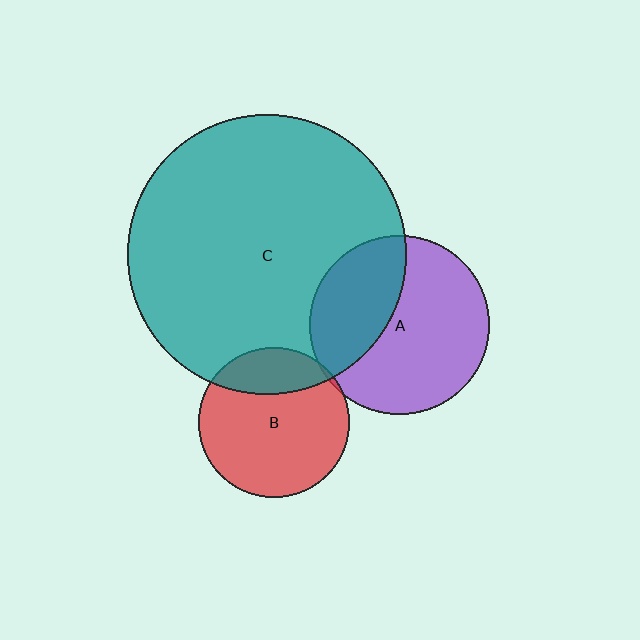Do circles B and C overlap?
Yes.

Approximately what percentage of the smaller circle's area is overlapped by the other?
Approximately 25%.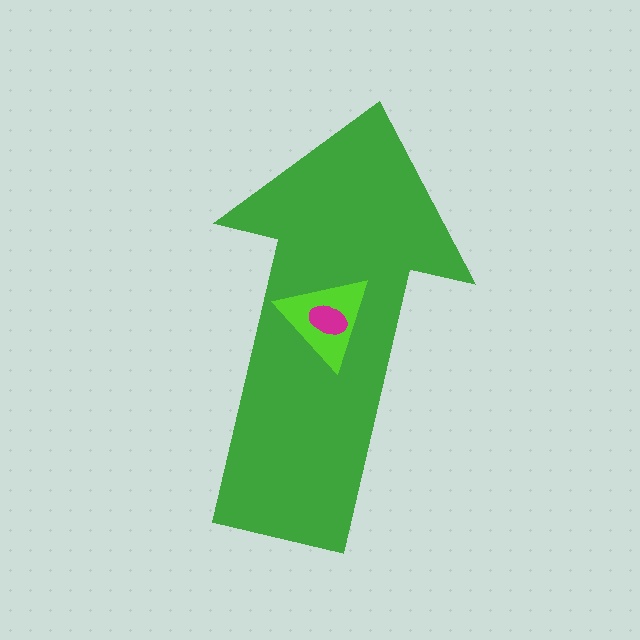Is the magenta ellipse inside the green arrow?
Yes.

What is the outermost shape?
The green arrow.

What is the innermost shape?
The magenta ellipse.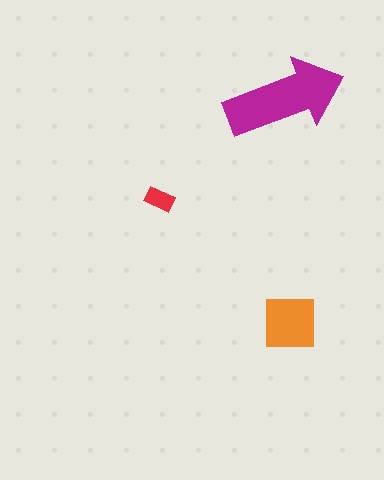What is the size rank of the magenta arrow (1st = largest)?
1st.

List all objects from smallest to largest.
The red rectangle, the orange square, the magenta arrow.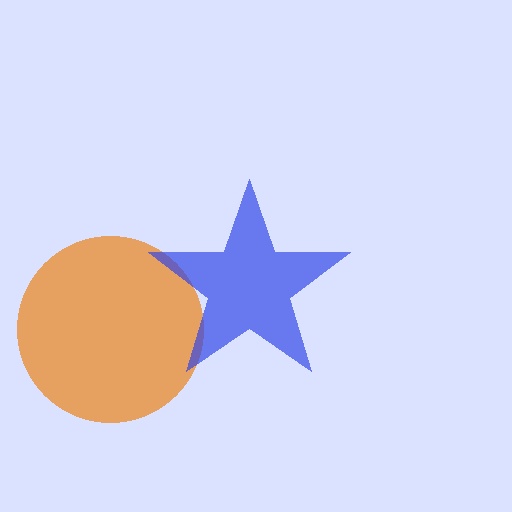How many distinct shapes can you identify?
There are 2 distinct shapes: an orange circle, a blue star.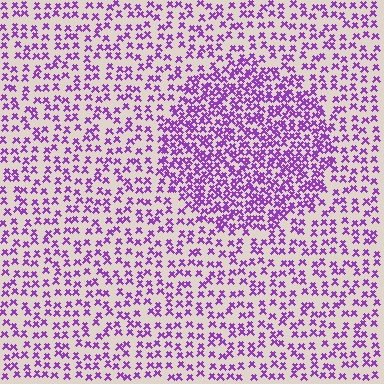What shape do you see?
I see a circle.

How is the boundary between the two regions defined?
The boundary is defined by a change in element density (approximately 1.9x ratio). All elements are the same color, size, and shape.